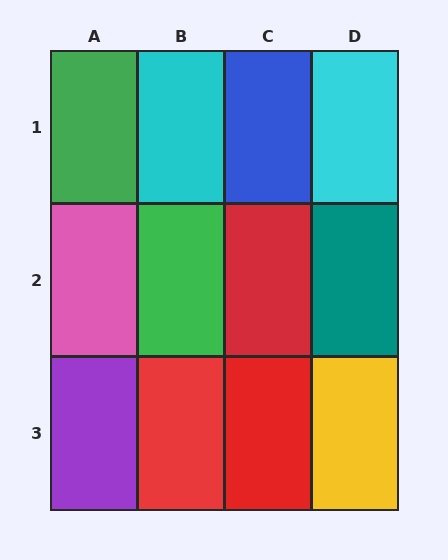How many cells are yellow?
1 cell is yellow.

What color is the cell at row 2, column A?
Pink.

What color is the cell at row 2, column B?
Green.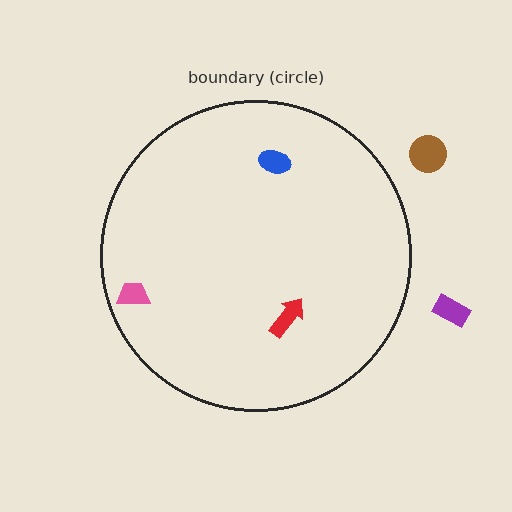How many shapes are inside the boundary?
3 inside, 2 outside.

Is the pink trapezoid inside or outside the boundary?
Inside.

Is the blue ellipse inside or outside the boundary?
Inside.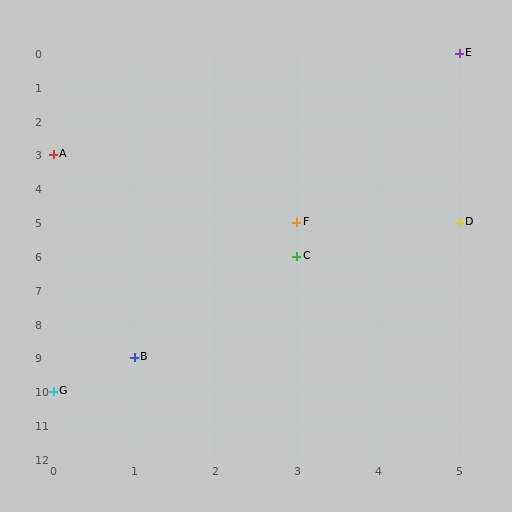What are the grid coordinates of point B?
Point B is at grid coordinates (1, 9).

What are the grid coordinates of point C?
Point C is at grid coordinates (3, 6).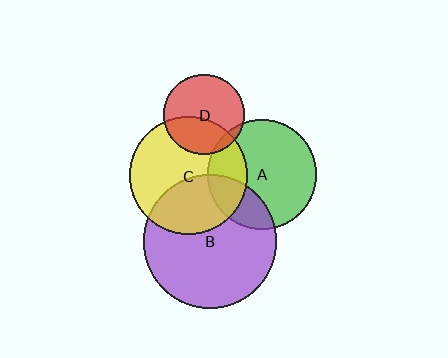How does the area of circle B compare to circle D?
Approximately 2.8 times.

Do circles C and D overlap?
Yes.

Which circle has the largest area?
Circle B (purple).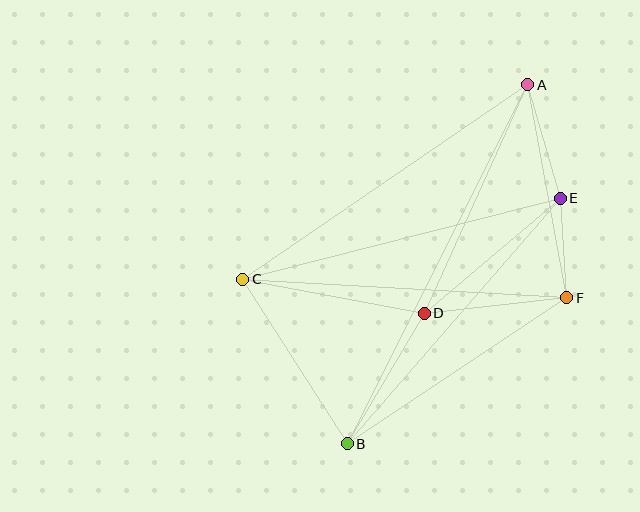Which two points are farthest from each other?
Points A and B are farthest from each other.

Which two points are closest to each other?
Points E and F are closest to each other.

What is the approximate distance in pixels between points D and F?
The distance between D and F is approximately 143 pixels.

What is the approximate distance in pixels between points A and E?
The distance between A and E is approximately 118 pixels.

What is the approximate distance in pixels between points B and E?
The distance between B and E is approximately 325 pixels.